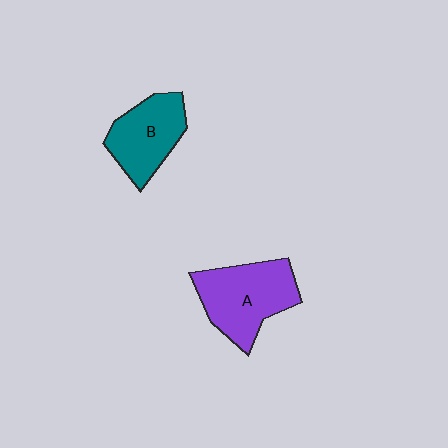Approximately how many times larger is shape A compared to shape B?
Approximately 1.2 times.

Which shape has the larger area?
Shape A (purple).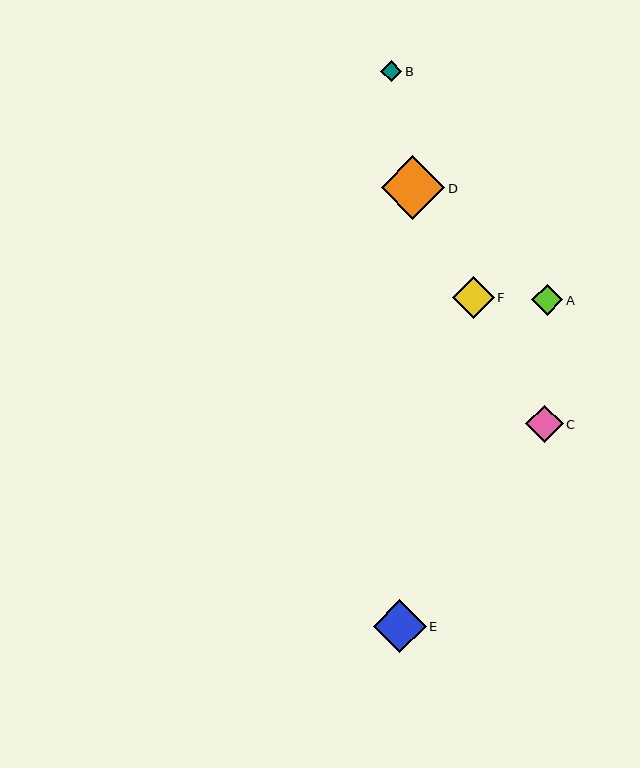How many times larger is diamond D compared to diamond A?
Diamond D is approximately 2.0 times the size of diamond A.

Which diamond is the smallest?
Diamond B is the smallest with a size of approximately 21 pixels.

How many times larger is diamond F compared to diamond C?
Diamond F is approximately 1.1 times the size of diamond C.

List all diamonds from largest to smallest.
From largest to smallest: D, E, F, C, A, B.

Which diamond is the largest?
Diamond D is the largest with a size of approximately 63 pixels.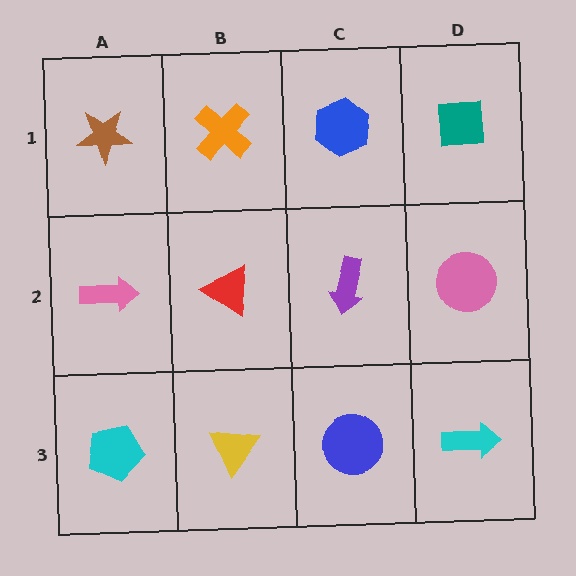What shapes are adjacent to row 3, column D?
A pink circle (row 2, column D), a blue circle (row 3, column C).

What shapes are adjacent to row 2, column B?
An orange cross (row 1, column B), a yellow triangle (row 3, column B), a pink arrow (row 2, column A), a purple arrow (row 2, column C).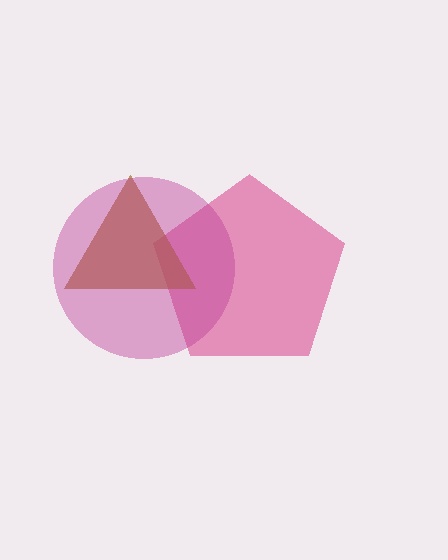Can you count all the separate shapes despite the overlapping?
Yes, there are 3 separate shapes.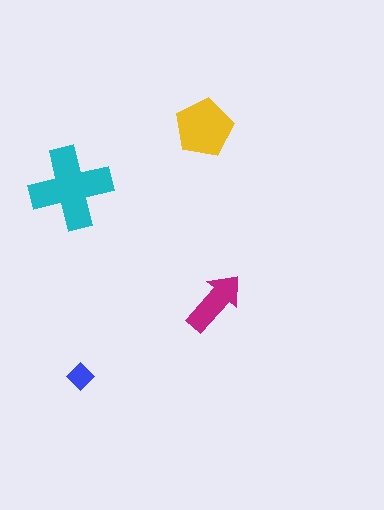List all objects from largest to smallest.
The cyan cross, the yellow pentagon, the magenta arrow, the blue diamond.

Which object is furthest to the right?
The magenta arrow is rightmost.